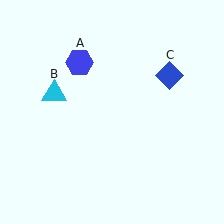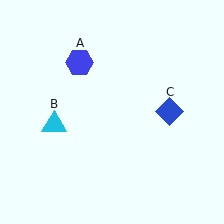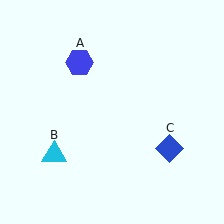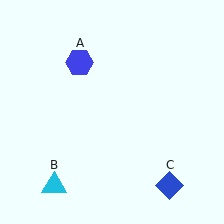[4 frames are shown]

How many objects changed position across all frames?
2 objects changed position: cyan triangle (object B), blue diamond (object C).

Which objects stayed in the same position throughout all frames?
Blue hexagon (object A) remained stationary.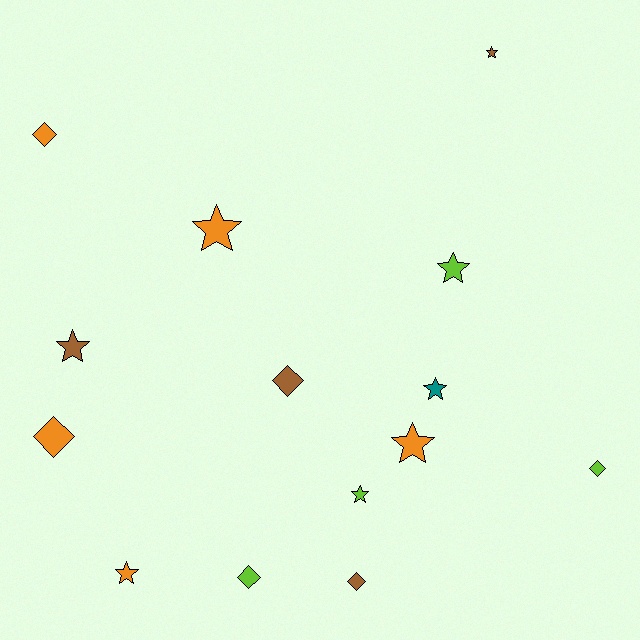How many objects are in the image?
There are 14 objects.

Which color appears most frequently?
Orange, with 5 objects.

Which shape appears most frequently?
Star, with 8 objects.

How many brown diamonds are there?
There are 2 brown diamonds.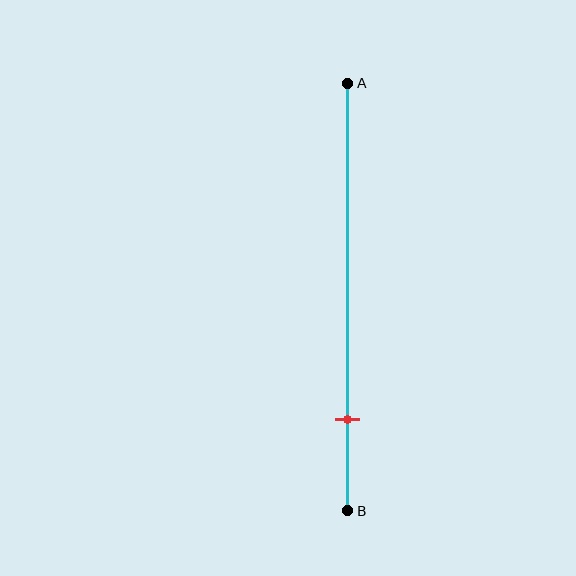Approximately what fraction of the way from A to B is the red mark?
The red mark is approximately 80% of the way from A to B.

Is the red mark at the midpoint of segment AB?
No, the mark is at about 80% from A, not at the 50% midpoint.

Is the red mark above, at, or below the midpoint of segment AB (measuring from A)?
The red mark is below the midpoint of segment AB.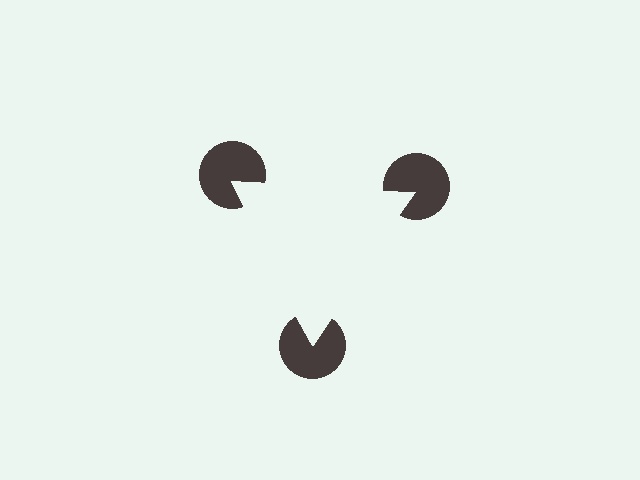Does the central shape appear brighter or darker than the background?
It typically appears slightly brighter than the background, even though no actual brightness change is drawn.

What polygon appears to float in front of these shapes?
An illusory triangle — its edges are inferred from the aligned wedge cuts in the pac-man discs, not physically drawn.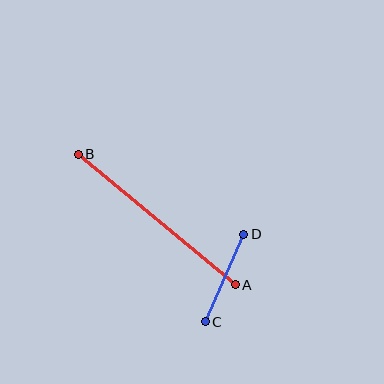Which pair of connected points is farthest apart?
Points A and B are farthest apart.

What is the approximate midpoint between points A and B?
The midpoint is at approximately (157, 219) pixels.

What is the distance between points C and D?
The distance is approximately 96 pixels.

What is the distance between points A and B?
The distance is approximately 204 pixels.